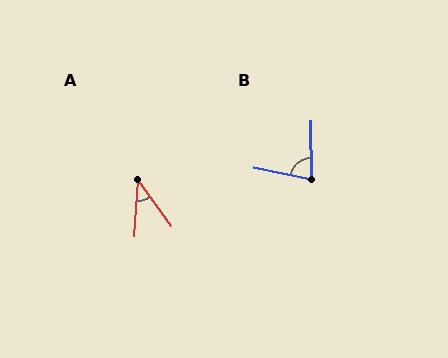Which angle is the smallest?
A, at approximately 39 degrees.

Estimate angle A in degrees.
Approximately 39 degrees.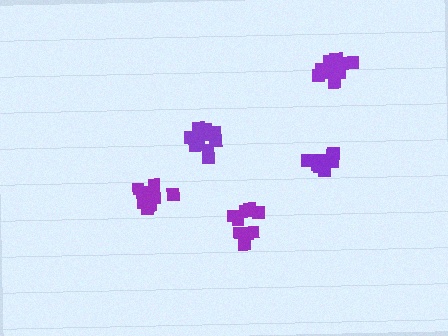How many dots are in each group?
Group 1: 11 dots, Group 2: 13 dots, Group 3: 10 dots, Group 4: 13 dots, Group 5: 11 dots (58 total).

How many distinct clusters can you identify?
There are 5 distinct clusters.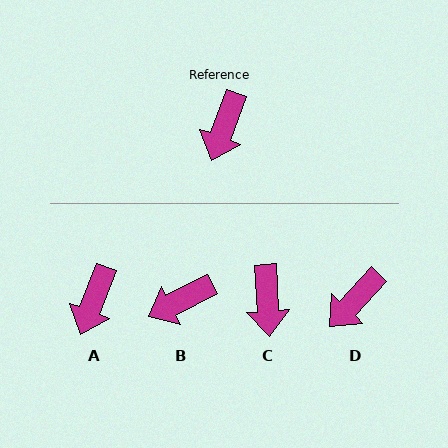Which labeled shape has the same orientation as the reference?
A.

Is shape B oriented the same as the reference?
No, it is off by about 42 degrees.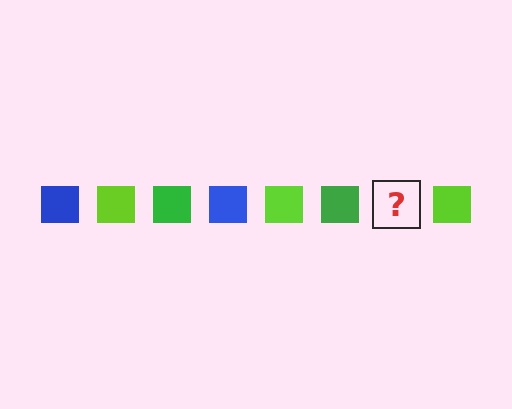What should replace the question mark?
The question mark should be replaced with a blue square.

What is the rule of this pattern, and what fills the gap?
The rule is that the pattern cycles through blue, lime, green squares. The gap should be filled with a blue square.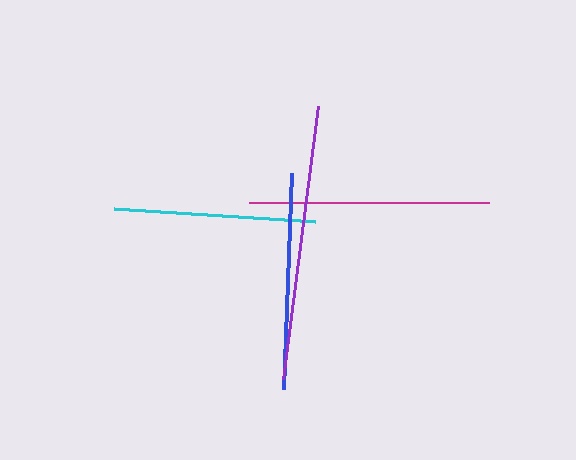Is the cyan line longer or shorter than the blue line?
The blue line is longer than the cyan line.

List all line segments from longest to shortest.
From longest to shortest: purple, magenta, blue, cyan.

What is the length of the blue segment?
The blue segment is approximately 216 pixels long.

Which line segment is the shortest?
The cyan line is the shortest at approximately 201 pixels.